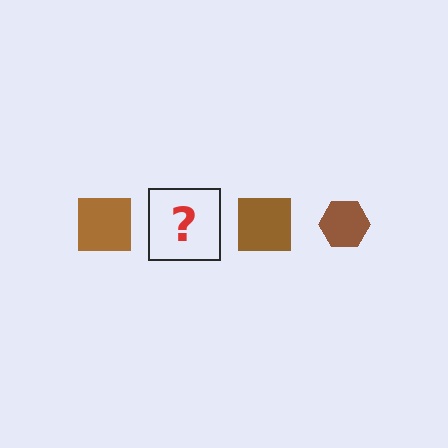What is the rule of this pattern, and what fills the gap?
The rule is that the pattern cycles through square, hexagon shapes in brown. The gap should be filled with a brown hexagon.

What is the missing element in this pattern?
The missing element is a brown hexagon.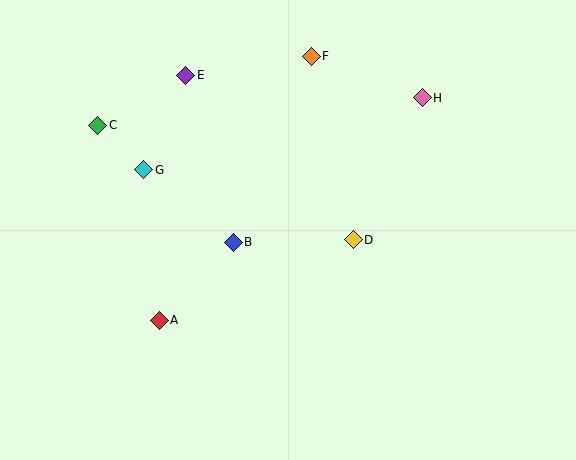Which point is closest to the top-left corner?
Point C is closest to the top-left corner.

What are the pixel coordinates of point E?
Point E is at (186, 75).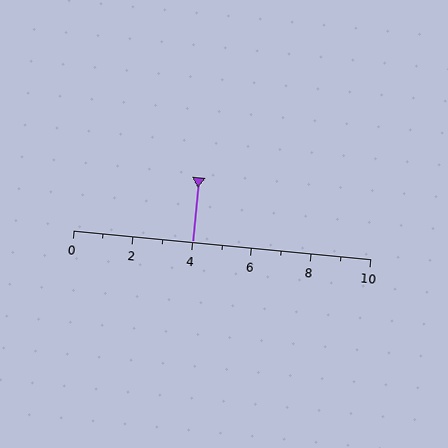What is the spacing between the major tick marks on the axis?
The major ticks are spaced 2 apart.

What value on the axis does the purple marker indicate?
The marker indicates approximately 4.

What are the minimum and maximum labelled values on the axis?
The axis runs from 0 to 10.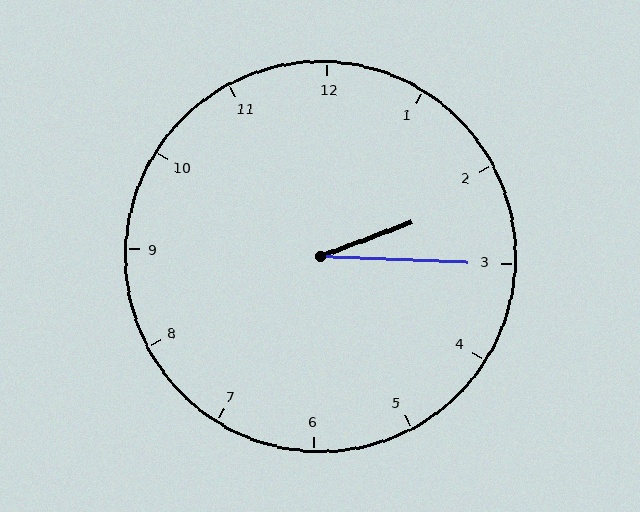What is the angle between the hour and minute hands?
Approximately 22 degrees.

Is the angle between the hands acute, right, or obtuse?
It is acute.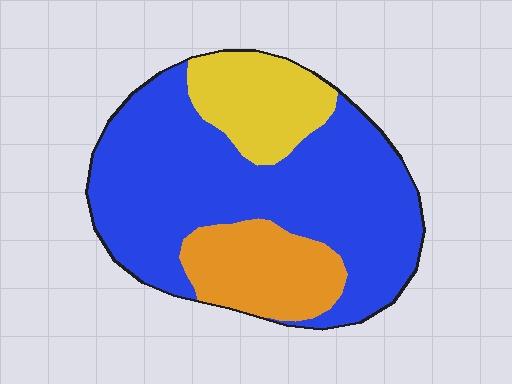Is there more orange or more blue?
Blue.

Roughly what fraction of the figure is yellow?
Yellow takes up about one sixth (1/6) of the figure.